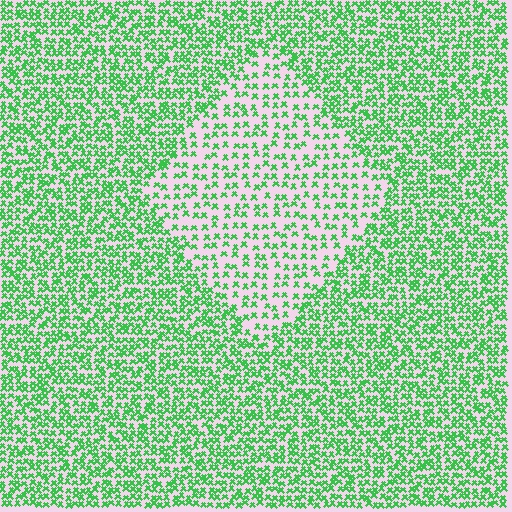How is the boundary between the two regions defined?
The boundary is defined by a change in element density (approximately 2.0x ratio). All elements are the same color, size, and shape.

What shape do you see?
I see a diamond.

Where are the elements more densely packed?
The elements are more densely packed outside the diamond boundary.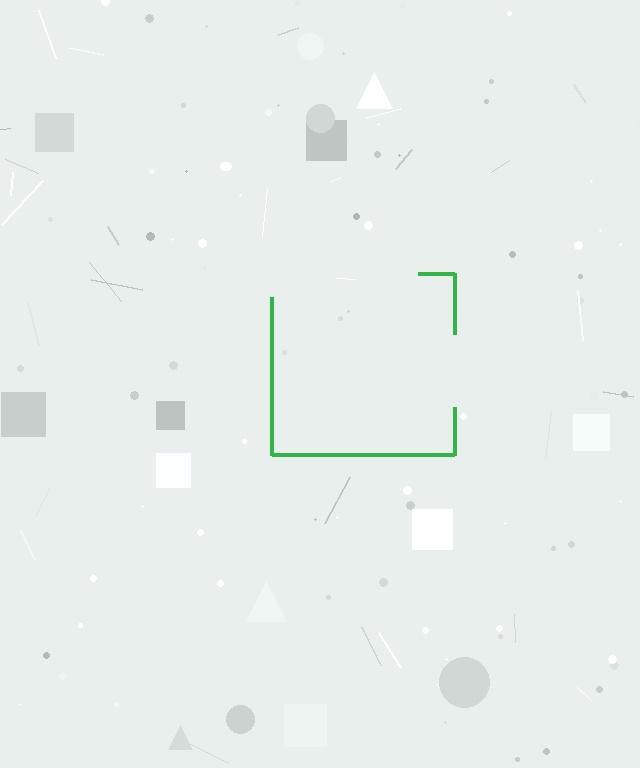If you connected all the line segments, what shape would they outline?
They would outline a square.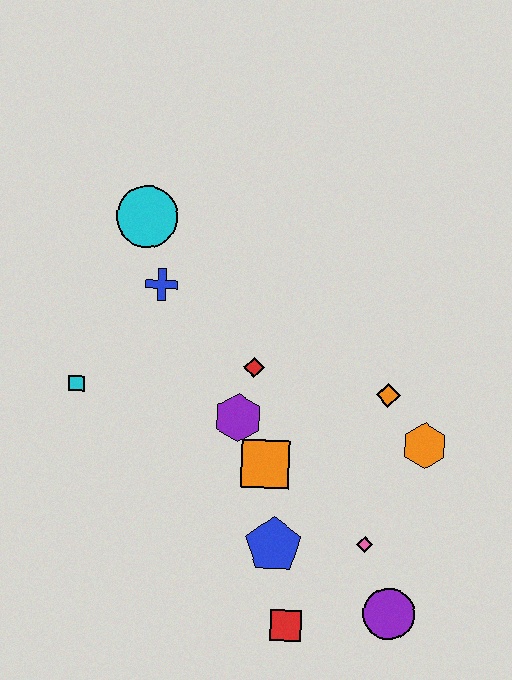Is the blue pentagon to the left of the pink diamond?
Yes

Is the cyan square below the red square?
No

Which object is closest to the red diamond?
The purple hexagon is closest to the red diamond.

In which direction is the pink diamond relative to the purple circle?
The pink diamond is above the purple circle.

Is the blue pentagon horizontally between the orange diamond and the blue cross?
Yes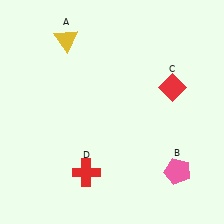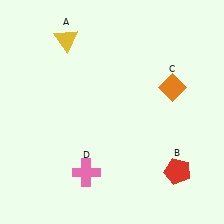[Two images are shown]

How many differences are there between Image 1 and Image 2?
There are 3 differences between the two images.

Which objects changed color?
B changed from pink to red. C changed from red to orange. D changed from red to pink.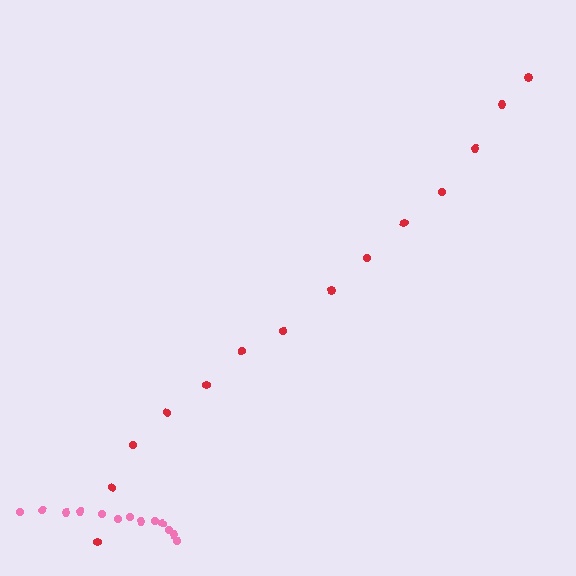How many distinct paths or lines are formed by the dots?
There are 2 distinct paths.